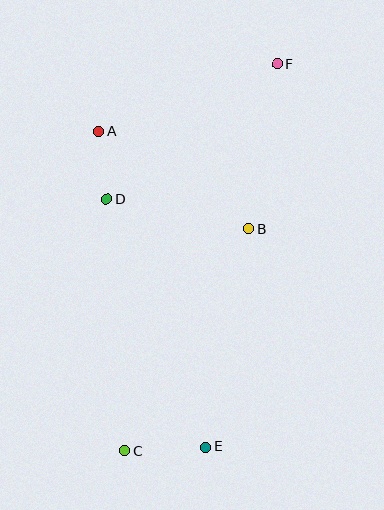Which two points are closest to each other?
Points A and D are closest to each other.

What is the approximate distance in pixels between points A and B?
The distance between A and B is approximately 179 pixels.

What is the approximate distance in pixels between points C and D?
The distance between C and D is approximately 252 pixels.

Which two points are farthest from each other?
Points C and F are farthest from each other.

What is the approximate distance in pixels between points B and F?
The distance between B and F is approximately 168 pixels.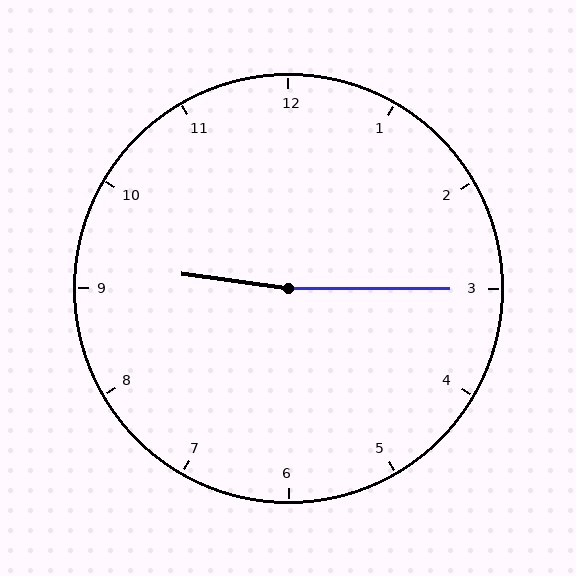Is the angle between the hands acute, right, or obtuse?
It is obtuse.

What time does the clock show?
9:15.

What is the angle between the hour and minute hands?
Approximately 172 degrees.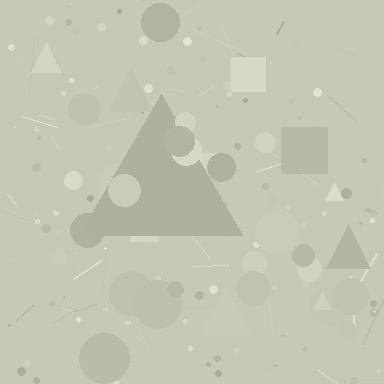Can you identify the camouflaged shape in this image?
The camouflaged shape is a triangle.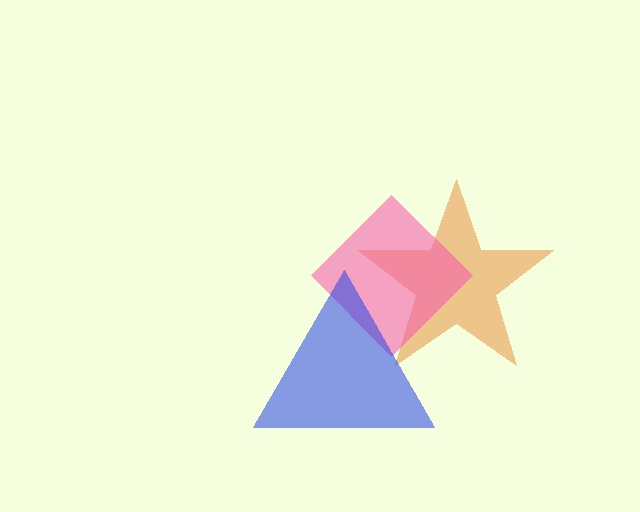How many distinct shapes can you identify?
There are 3 distinct shapes: an orange star, a pink diamond, a blue triangle.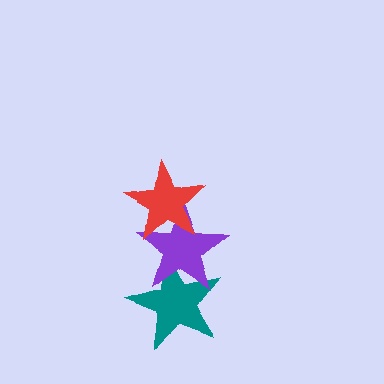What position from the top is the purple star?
The purple star is 2nd from the top.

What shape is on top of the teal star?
The purple star is on top of the teal star.